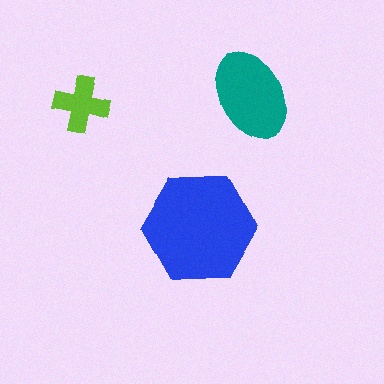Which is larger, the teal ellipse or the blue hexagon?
The blue hexagon.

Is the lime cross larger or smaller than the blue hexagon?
Smaller.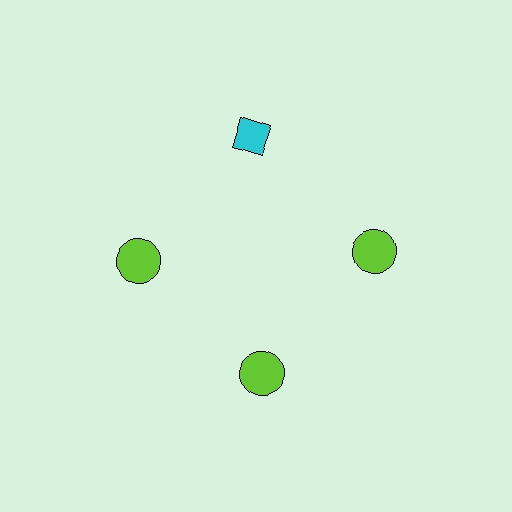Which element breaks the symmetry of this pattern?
The cyan diamond at roughly the 12 o'clock position breaks the symmetry. All other shapes are lime circles.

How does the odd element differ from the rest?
It differs in both color (cyan instead of lime) and shape (diamond instead of circle).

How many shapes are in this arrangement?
There are 4 shapes arranged in a ring pattern.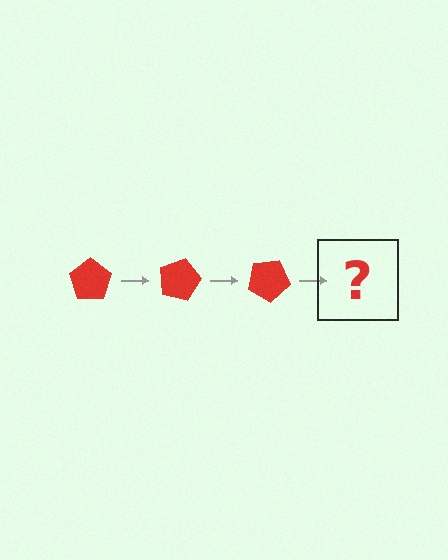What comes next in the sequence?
The next element should be a red pentagon rotated 45 degrees.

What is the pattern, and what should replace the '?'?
The pattern is that the pentagon rotates 15 degrees each step. The '?' should be a red pentagon rotated 45 degrees.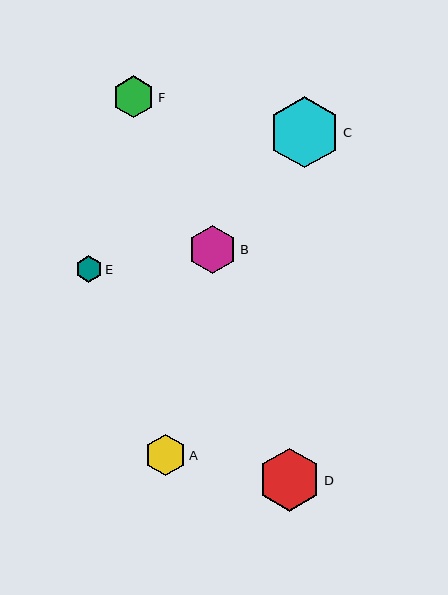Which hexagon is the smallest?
Hexagon E is the smallest with a size of approximately 27 pixels.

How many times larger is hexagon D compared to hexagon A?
Hexagon D is approximately 1.5 times the size of hexagon A.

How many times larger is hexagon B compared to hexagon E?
Hexagon B is approximately 1.8 times the size of hexagon E.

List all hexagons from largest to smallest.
From largest to smallest: C, D, B, F, A, E.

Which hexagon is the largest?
Hexagon C is the largest with a size of approximately 71 pixels.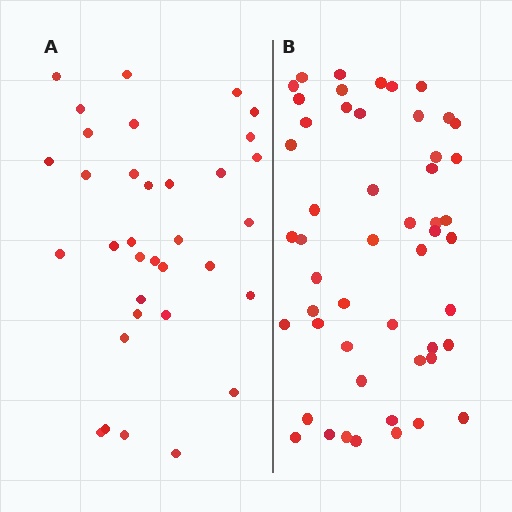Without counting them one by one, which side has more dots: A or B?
Region B (the right region) has more dots.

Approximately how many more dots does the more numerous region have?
Region B has approximately 15 more dots than region A.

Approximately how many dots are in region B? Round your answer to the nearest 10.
About 50 dots. (The exact count is 51, which rounds to 50.)